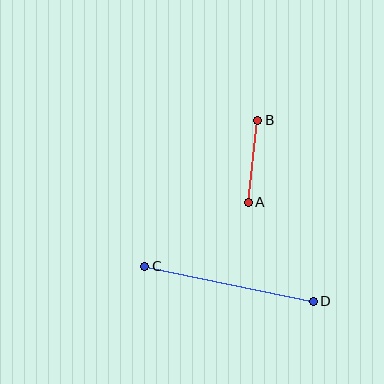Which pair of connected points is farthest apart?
Points C and D are farthest apart.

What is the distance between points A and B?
The distance is approximately 83 pixels.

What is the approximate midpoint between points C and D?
The midpoint is at approximately (229, 284) pixels.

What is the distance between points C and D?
The distance is approximately 172 pixels.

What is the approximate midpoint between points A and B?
The midpoint is at approximately (253, 161) pixels.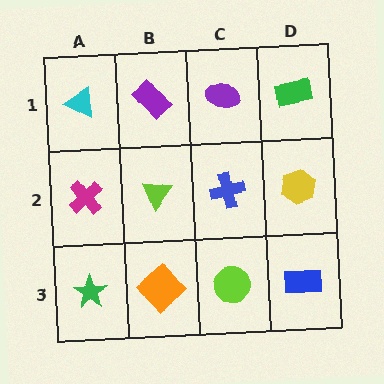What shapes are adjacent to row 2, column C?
A purple ellipse (row 1, column C), a lime circle (row 3, column C), a lime triangle (row 2, column B), a yellow hexagon (row 2, column D).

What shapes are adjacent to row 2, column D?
A green rectangle (row 1, column D), a blue rectangle (row 3, column D), a blue cross (row 2, column C).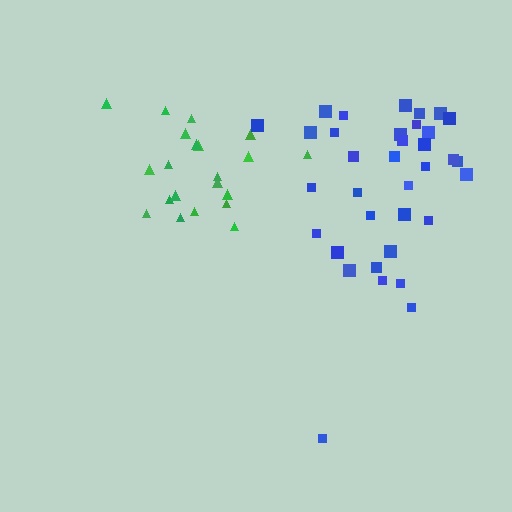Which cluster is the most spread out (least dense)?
Blue.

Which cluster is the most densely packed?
Green.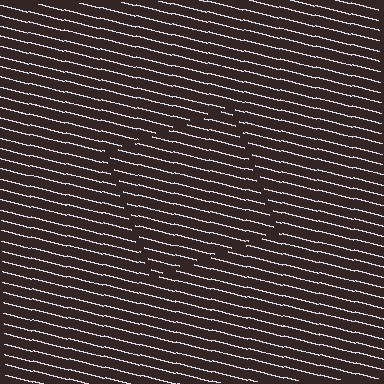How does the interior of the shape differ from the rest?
The interior of the shape contains the same grating, shifted by half a period — the contour is defined by the phase discontinuity where line-ends from the inner and outer gratings abut.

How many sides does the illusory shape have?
4 sides — the line-ends trace a square.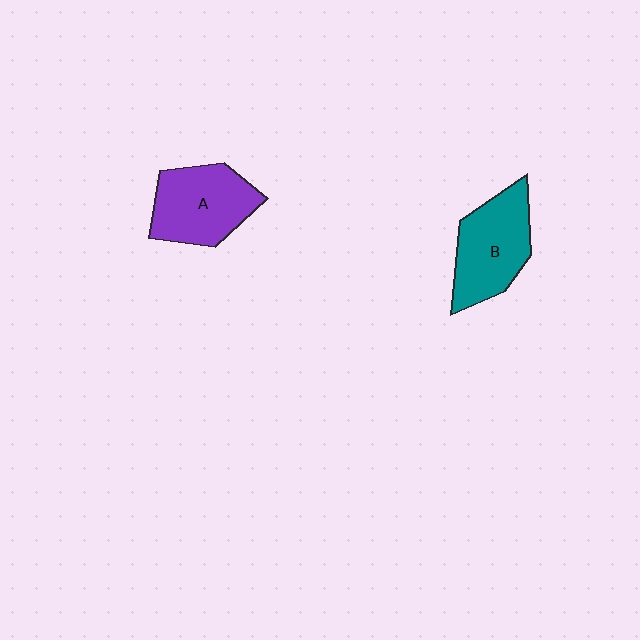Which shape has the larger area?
Shape B (teal).